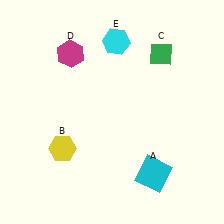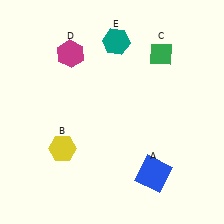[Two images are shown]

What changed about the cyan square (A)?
In Image 1, A is cyan. In Image 2, it changed to blue.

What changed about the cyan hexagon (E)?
In Image 1, E is cyan. In Image 2, it changed to teal.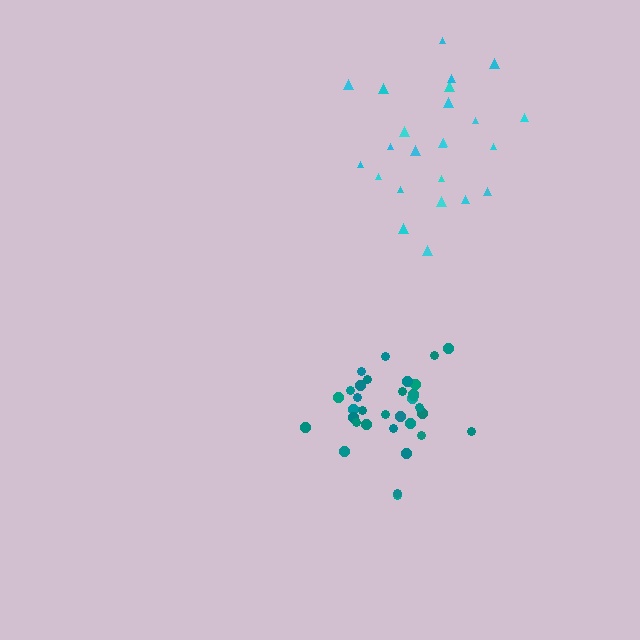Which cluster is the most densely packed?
Teal.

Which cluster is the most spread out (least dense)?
Cyan.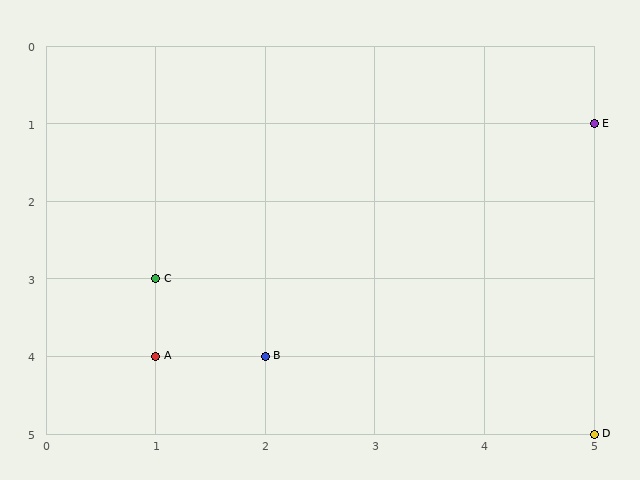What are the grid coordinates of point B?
Point B is at grid coordinates (2, 4).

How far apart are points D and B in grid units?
Points D and B are 3 columns and 1 row apart (about 3.2 grid units diagonally).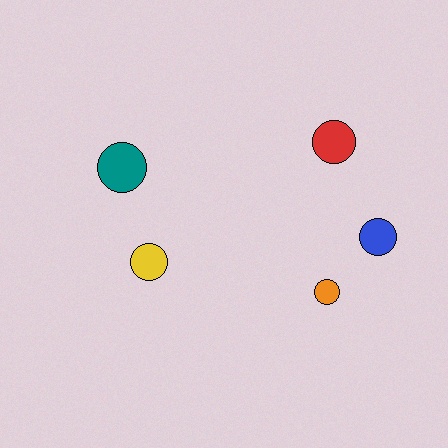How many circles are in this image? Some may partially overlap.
There are 5 circles.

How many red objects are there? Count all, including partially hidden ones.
There is 1 red object.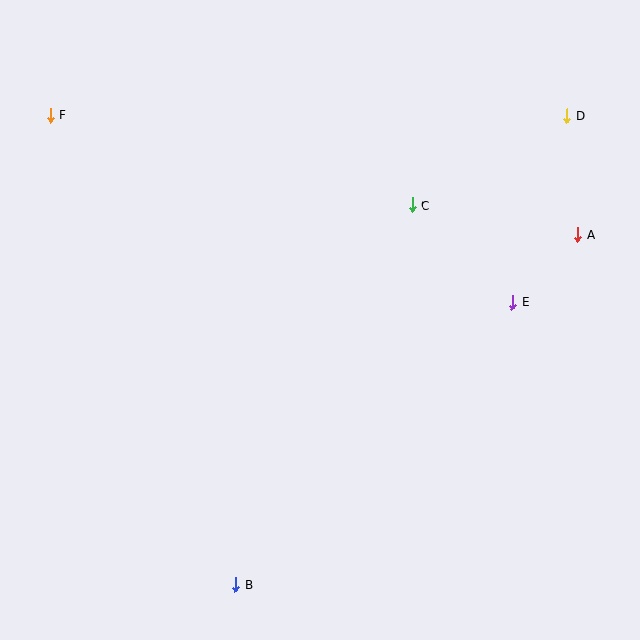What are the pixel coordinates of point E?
Point E is at (513, 302).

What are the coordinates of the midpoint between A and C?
The midpoint between A and C is at (495, 220).